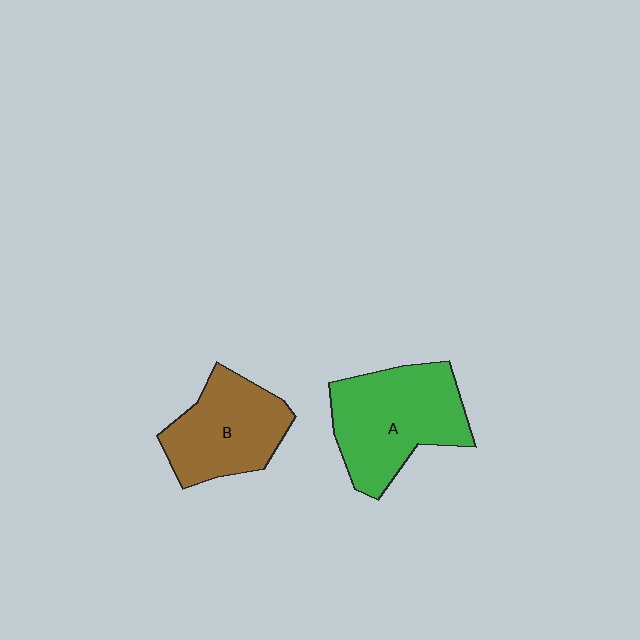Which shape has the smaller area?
Shape B (brown).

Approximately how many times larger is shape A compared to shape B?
Approximately 1.3 times.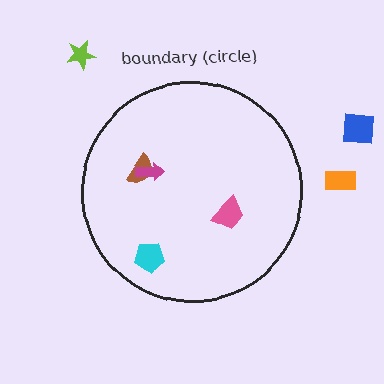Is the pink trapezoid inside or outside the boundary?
Inside.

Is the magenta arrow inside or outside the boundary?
Inside.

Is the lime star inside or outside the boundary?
Outside.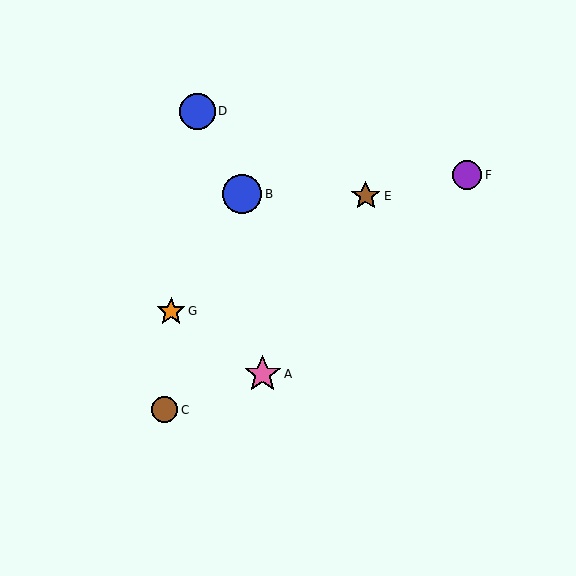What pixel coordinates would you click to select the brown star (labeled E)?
Click at (366, 196) to select the brown star E.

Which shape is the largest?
The blue circle (labeled B) is the largest.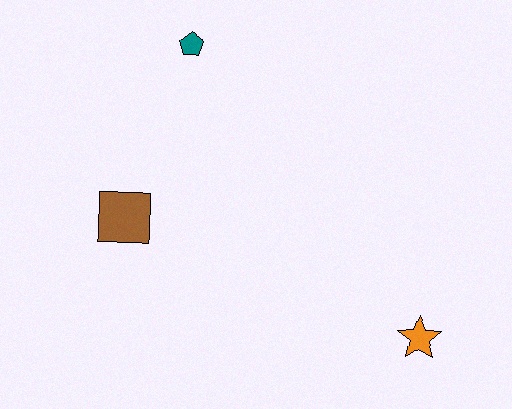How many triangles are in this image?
There are no triangles.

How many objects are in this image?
There are 3 objects.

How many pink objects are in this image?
There are no pink objects.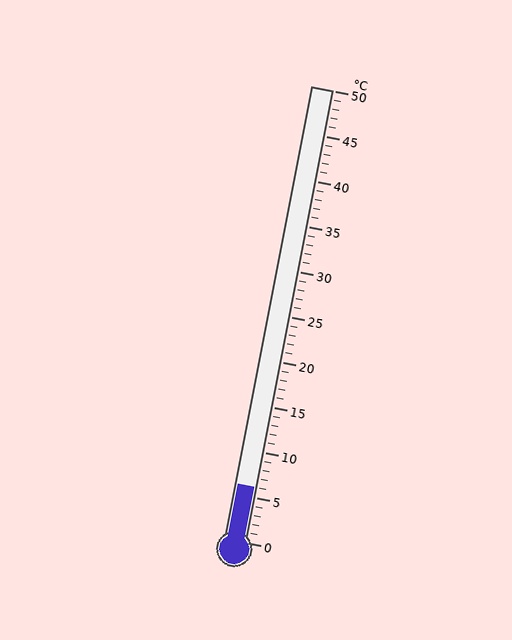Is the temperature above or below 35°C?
The temperature is below 35°C.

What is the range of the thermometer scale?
The thermometer scale ranges from 0°C to 50°C.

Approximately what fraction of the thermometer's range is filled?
The thermometer is filled to approximately 10% of its range.